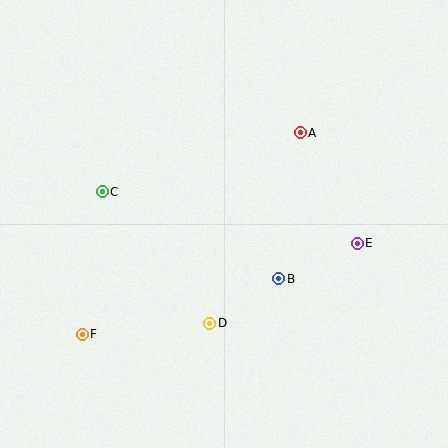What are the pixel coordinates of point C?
Point C is at (102, 192).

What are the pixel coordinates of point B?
Point B is at (279, 279).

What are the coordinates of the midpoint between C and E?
The midpoint between C and E is at (230, 217).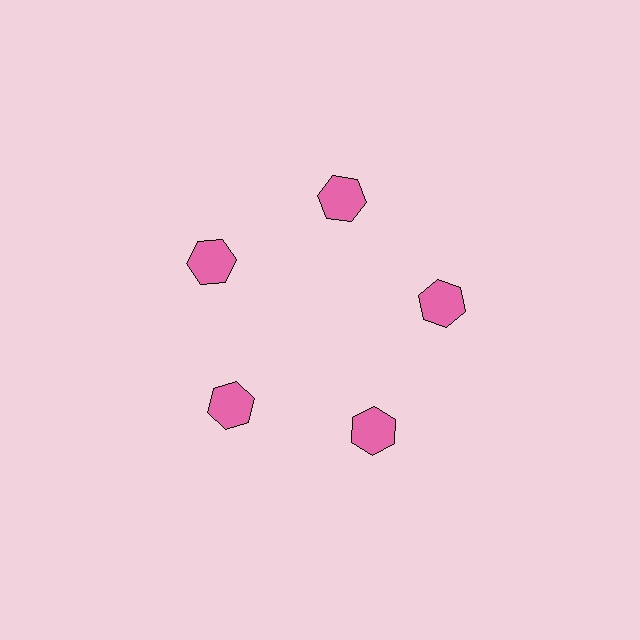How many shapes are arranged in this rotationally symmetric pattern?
There are 5 shapes, arranged in 5 groups of 1.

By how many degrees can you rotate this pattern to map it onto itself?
The pattern maps onto itself every 72 degrees of rotation.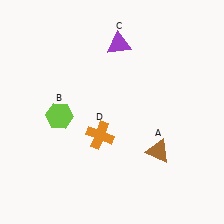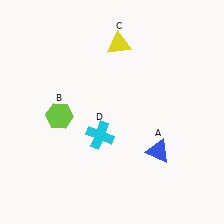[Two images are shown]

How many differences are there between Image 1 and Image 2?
There are 3 differences between the two images.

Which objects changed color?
A changed from brown to blue. C changed from purple to yellow. D changed from orange to cyan.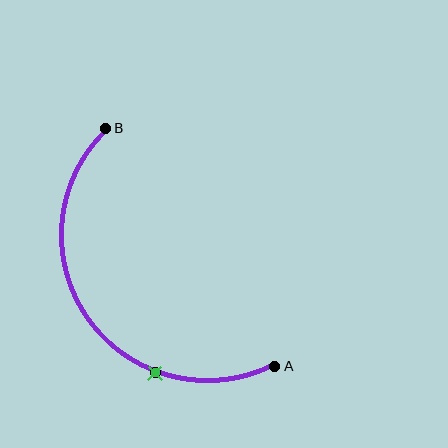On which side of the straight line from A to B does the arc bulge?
The arc bulges below and to the left of the straight line connecting A and B.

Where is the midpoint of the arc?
The arc midpoint is the point on the curve farthest from the straight line joining A and B. It sits below and to the left of that line.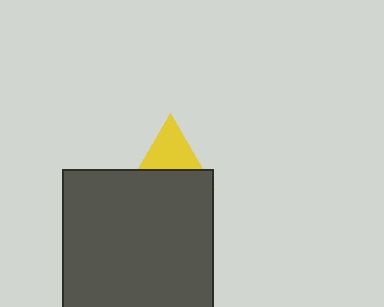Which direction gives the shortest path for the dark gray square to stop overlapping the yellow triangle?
Moving down gives the shortest separation.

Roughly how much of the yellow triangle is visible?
About half of it is visible (roughly 55%).